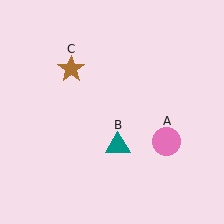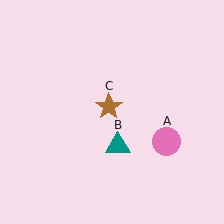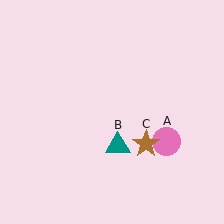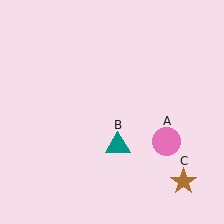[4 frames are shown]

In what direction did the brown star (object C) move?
The brown star (object C) moved down and to the right.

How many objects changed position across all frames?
1 object changed position: brown star (object C).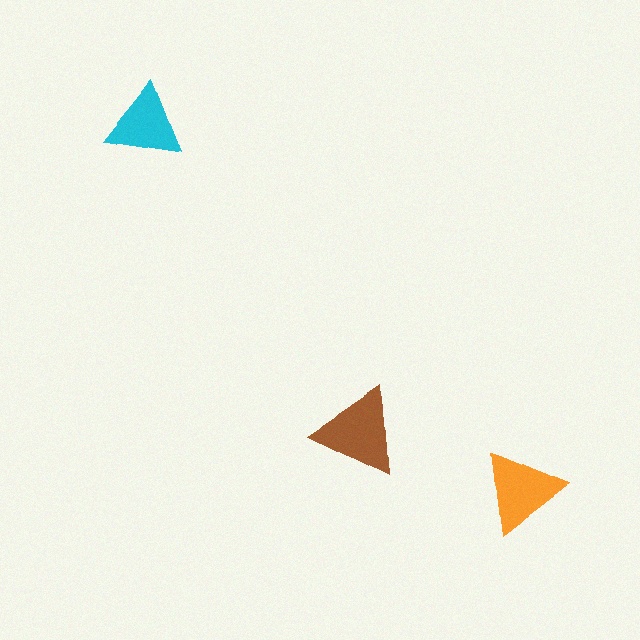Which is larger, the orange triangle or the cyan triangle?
The orange one.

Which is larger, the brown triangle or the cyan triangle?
The brown one.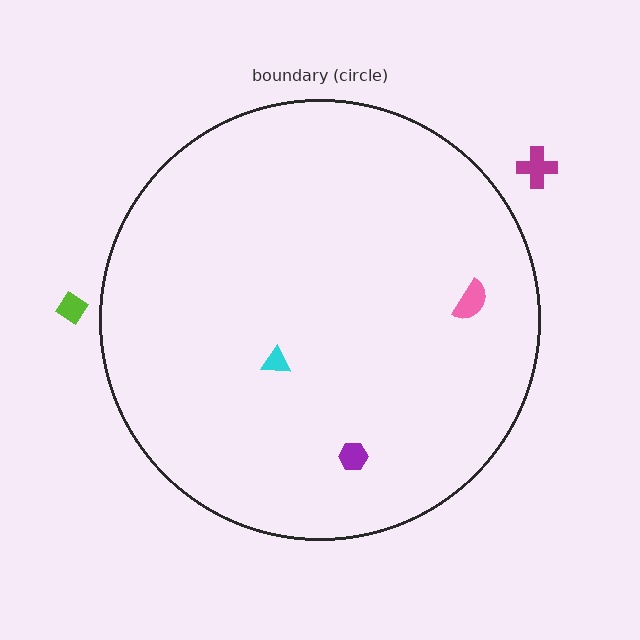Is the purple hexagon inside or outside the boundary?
Inside.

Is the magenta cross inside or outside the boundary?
Outside.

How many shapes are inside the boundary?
3 inside, 2 outside.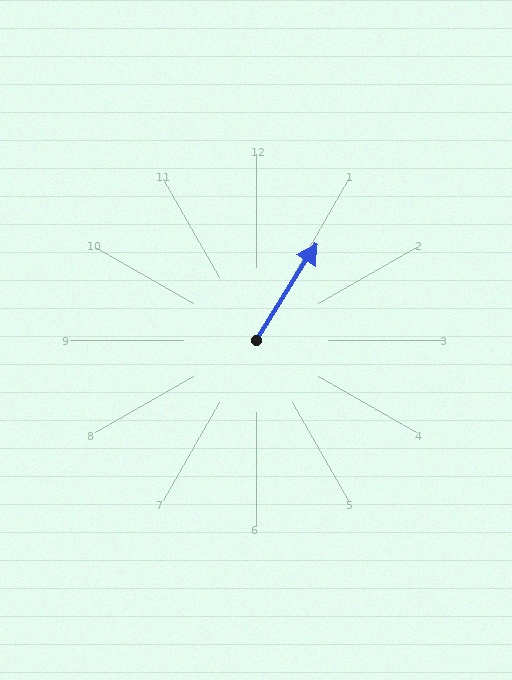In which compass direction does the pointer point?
Northeast.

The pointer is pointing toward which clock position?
Roughly 1 o'clock.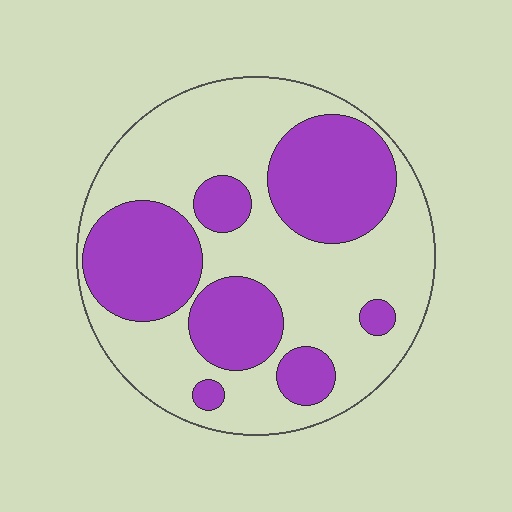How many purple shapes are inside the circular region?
7.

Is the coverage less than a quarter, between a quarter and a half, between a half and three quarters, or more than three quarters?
Between a quarter and a half.